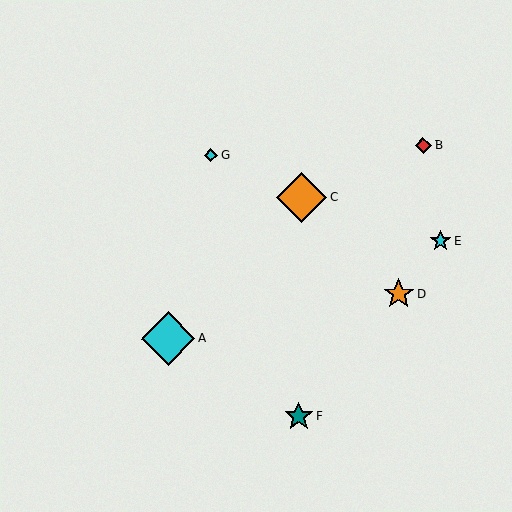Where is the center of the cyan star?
The center of the cyan star is at (441, 241).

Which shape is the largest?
The cyan diamond (labeled A) is the largest.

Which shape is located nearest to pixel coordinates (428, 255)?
The cyan star (labeled E) at (441, 241) is nearest to that location.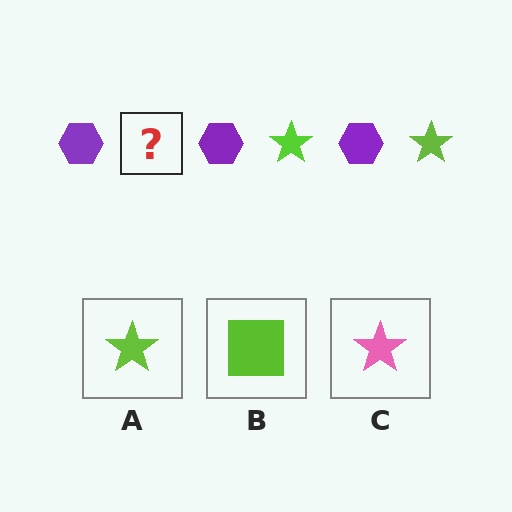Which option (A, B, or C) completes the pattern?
A.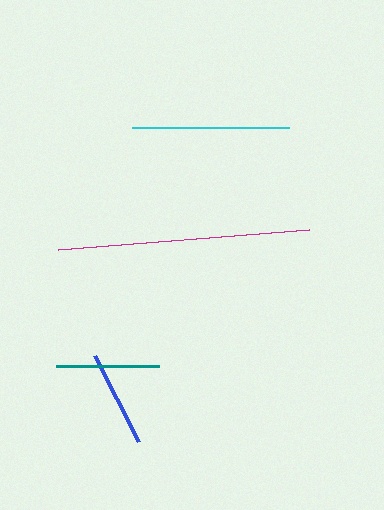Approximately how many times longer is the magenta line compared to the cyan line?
The magenta line is approximately 1.6 times the length of the cyan line.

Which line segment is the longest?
The magenta line is the longest at approximately 252 pixels.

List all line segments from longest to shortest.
From longest to shortest: magenta, cyan, teal, blue.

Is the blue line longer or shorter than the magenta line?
The magenta line is longer than the blue line.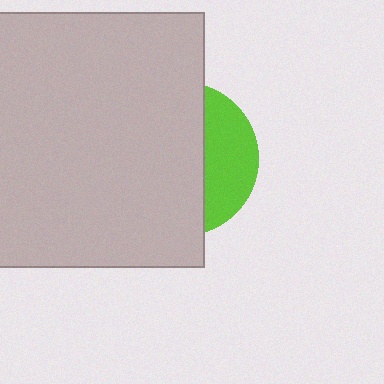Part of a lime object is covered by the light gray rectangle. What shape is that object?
It is a circle.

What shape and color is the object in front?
The object in front is a light gray rectangle.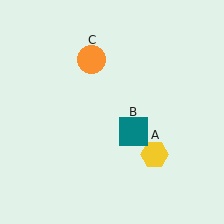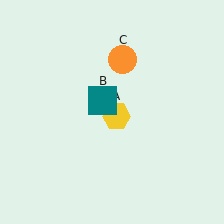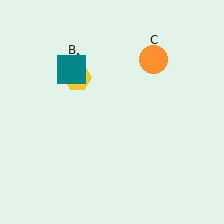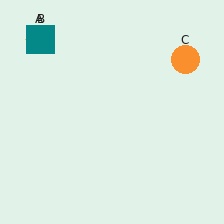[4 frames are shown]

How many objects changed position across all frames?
3 objects changed position: yellow hexagon (object A), teal square (object B), orange circle (object C).